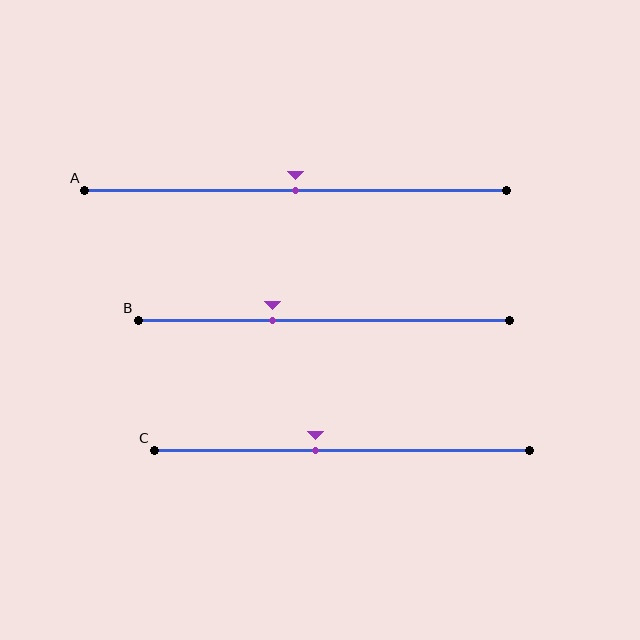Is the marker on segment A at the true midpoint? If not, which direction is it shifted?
Yes, the marker on segment A is at the true midpoint.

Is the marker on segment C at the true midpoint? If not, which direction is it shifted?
No, the marker on segment C is shifted to the left by about 7% of the segment length.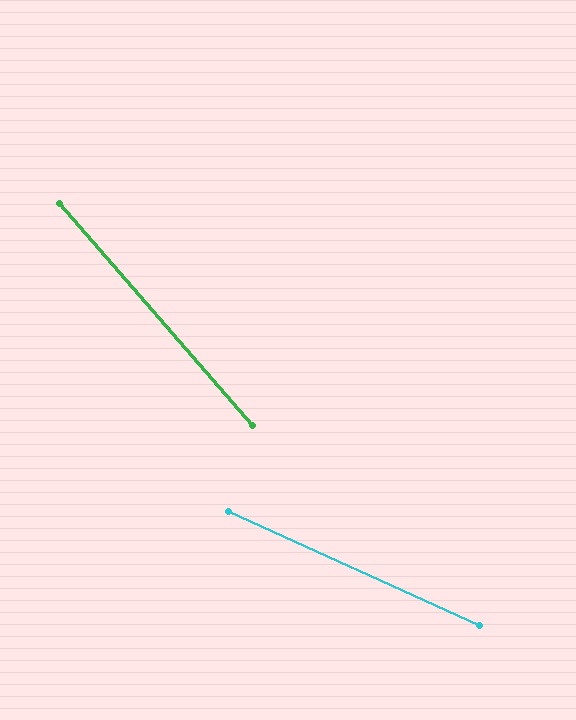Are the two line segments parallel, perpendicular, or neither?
Neither parallel nor perpendicular — they differ by about 25°.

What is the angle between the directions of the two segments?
Approximately 25 degrees.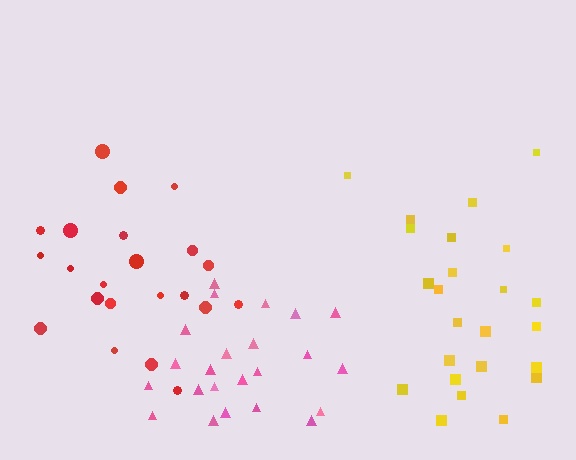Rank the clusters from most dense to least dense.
pink, yellow, red.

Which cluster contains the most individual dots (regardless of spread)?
Yellow (24).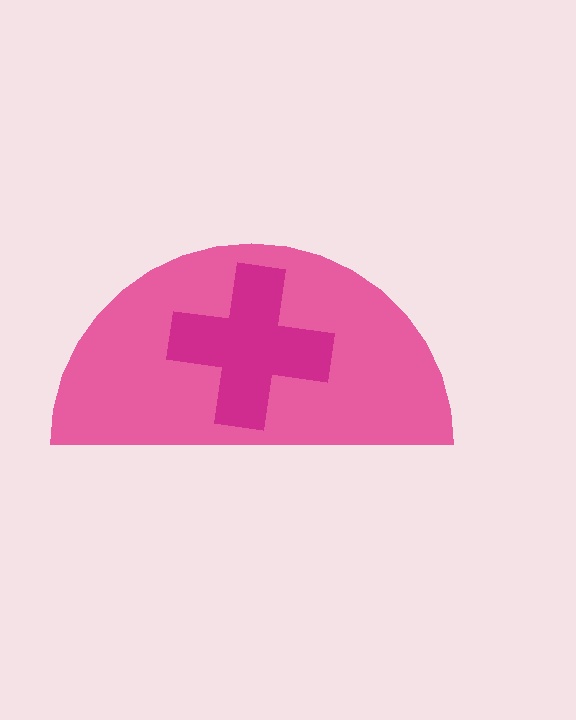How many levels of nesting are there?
2.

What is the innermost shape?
The magenta cross.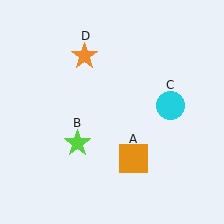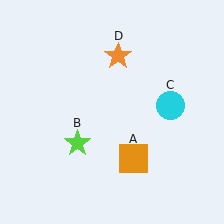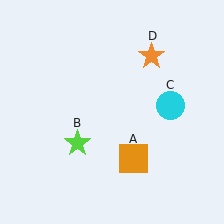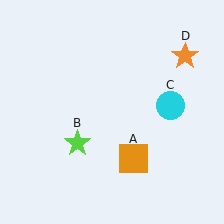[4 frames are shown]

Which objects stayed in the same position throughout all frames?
Orange square (object A) and lime star (object B) and cyan circle (object C) remained stationary.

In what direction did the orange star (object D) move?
The orange star (object D) moved right.